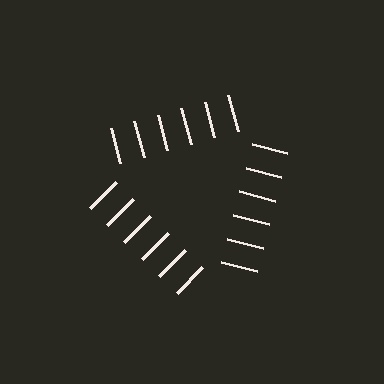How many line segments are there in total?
18 — 6 along each of the 3 edges.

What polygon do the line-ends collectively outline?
An illusory triangle — the line segments terminate on its edges but no continuous stroke is drawn.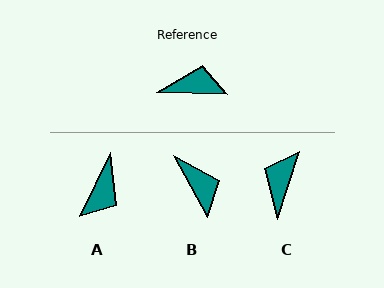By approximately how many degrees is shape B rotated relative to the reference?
Approximately 59 degrees clockwise.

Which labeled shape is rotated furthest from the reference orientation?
A, about 114 degrees away.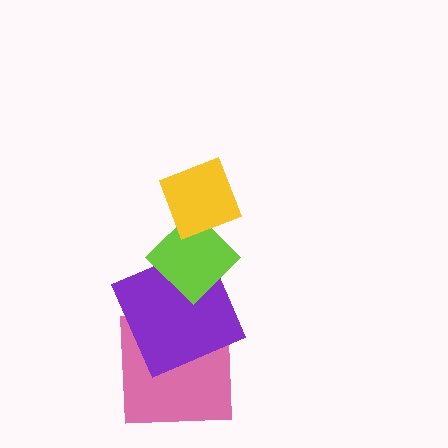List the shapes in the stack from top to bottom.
From top to bottom: the yellow diamond, the lime diamond, the purple square, the pink square.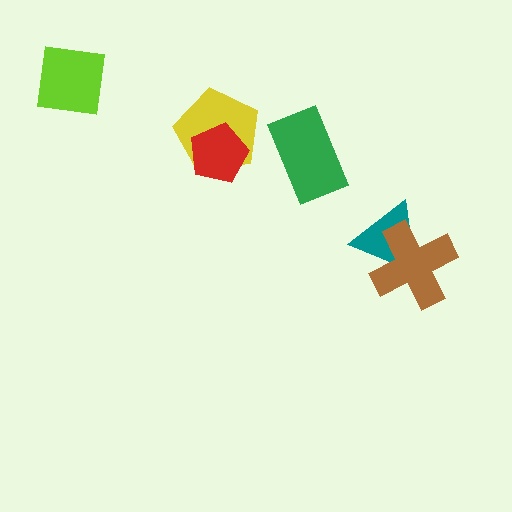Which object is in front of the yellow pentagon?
The red pentagon is in front of the yellow pentagon.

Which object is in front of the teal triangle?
The brown cross is in front of the teal triangle.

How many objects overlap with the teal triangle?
1 object overlaps with the teal triangle.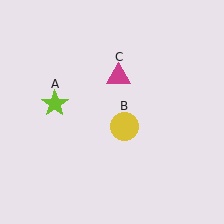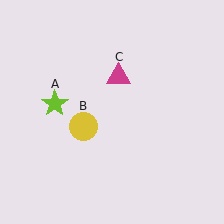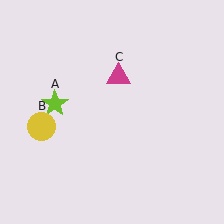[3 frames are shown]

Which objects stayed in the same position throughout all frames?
Lime star (object A) and magenta triangle (object C) remained stationary.